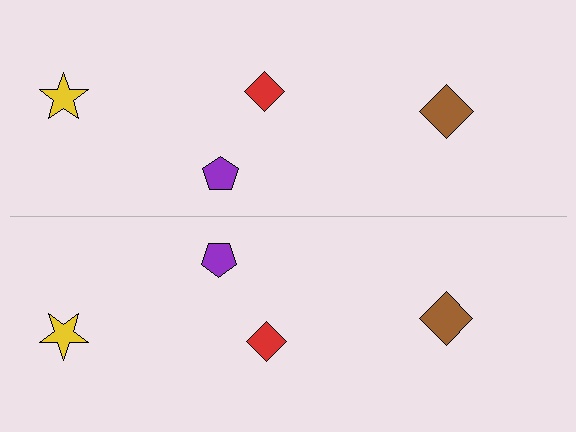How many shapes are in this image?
There are 8 shapes in this image.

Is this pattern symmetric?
Yes, this pattern has bilateral (reflection) symmetry.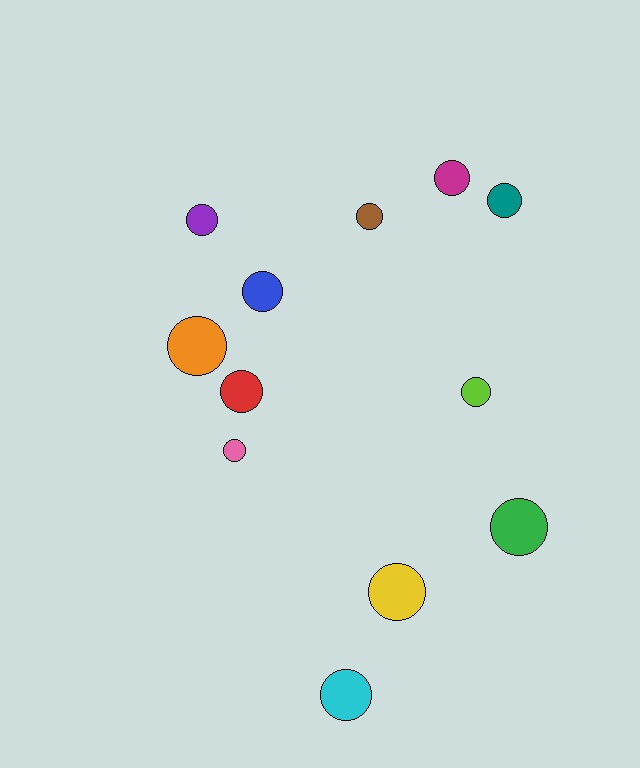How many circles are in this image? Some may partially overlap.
There are 12 circles.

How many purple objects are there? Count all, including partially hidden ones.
There is 1 purple object.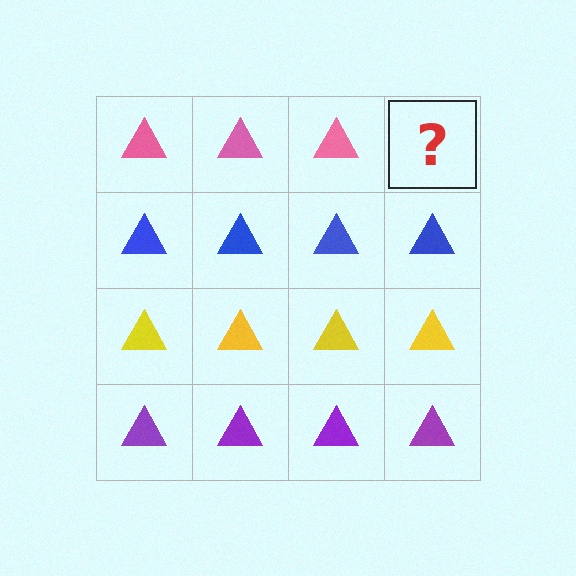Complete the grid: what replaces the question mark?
The question mark should be replaced with a pink triangle.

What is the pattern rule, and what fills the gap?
The rule is that each row has a consistent color. The gap should be filled with a pink triangle.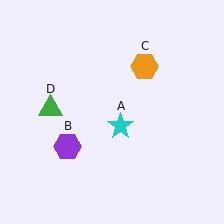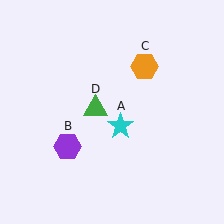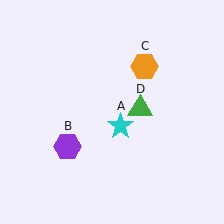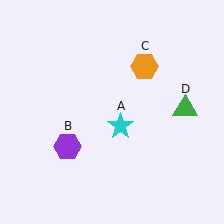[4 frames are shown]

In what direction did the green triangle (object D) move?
The green triangle (object D) moved right.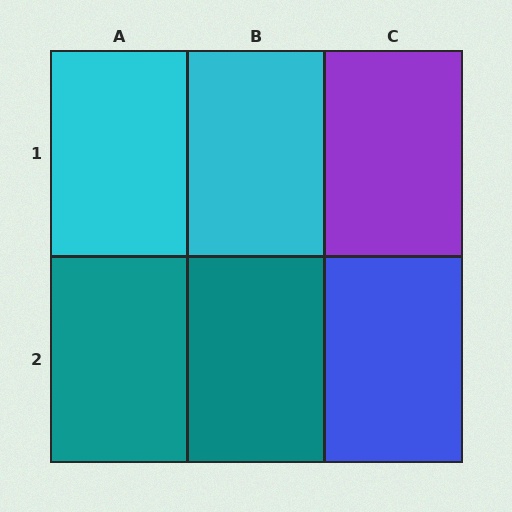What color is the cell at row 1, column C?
Purple.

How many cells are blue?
1 cell is blue.